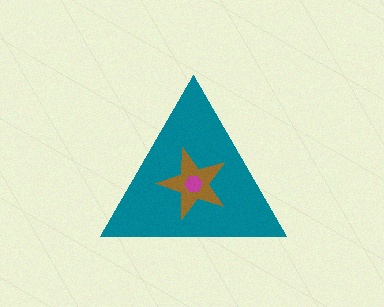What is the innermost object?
The magenta hexagon.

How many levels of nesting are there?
3.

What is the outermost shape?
The teal triangle.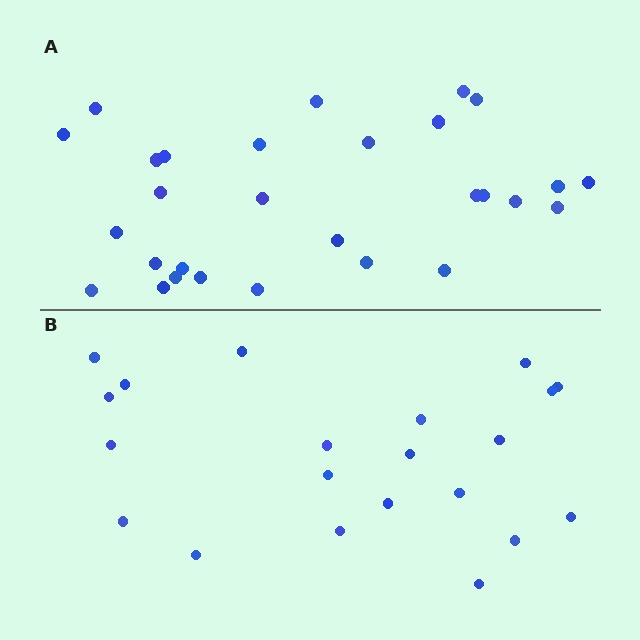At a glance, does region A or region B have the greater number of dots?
Region A (the top region) has more dots.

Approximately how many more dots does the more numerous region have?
Region A has roughly 8 or so more dots than region B.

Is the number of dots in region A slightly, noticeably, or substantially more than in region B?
Region A has noticeably more, but not dramatically so. The ratio is roughly 1.4 to 1.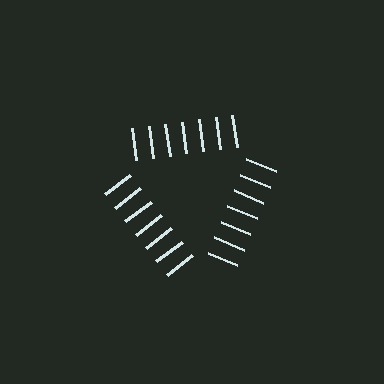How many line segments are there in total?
21 — 7 along each of the 3 edges.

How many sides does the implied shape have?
3 sides — the line-ends trace a triangle.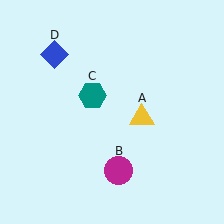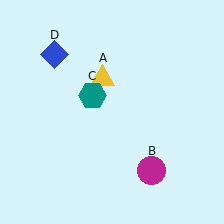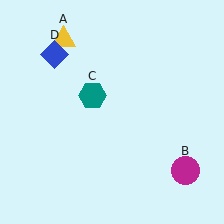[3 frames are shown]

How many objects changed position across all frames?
2 objects changed position: yellow triangle (object A), magenta circle (object B).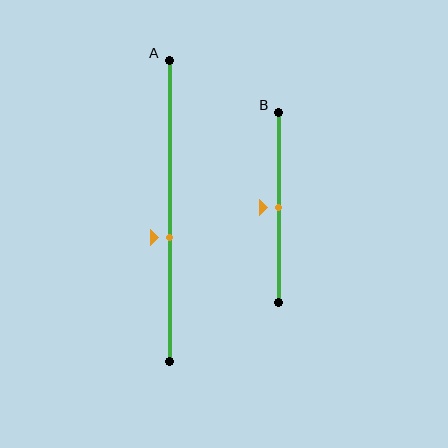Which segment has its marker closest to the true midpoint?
Segment B has its marker closest to the true midpoint.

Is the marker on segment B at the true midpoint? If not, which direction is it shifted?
Yes, the marker on segment B is at the true midpoint.